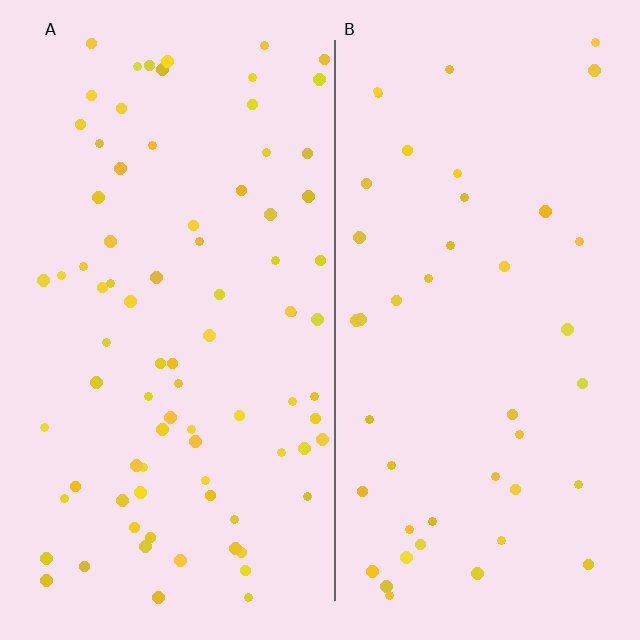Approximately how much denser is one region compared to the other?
Approximately 1.9× — region A over region B.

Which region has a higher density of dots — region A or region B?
A (the left).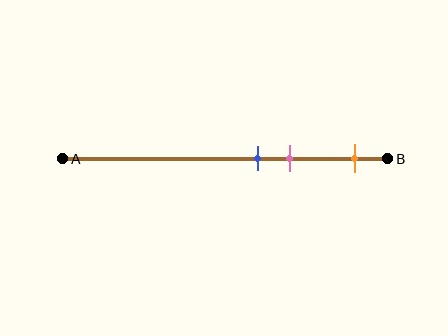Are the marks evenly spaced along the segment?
No, the marks are not evenly spaced.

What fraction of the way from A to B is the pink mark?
The pink mark is approximately 70% (0.7) of the way from A to B.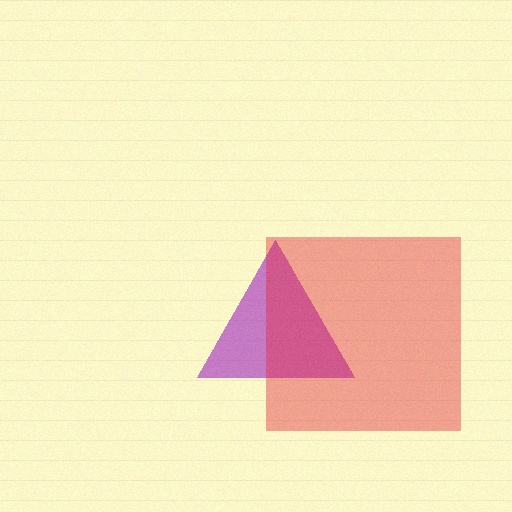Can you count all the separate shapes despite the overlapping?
Yes, there are 2 separate shapes.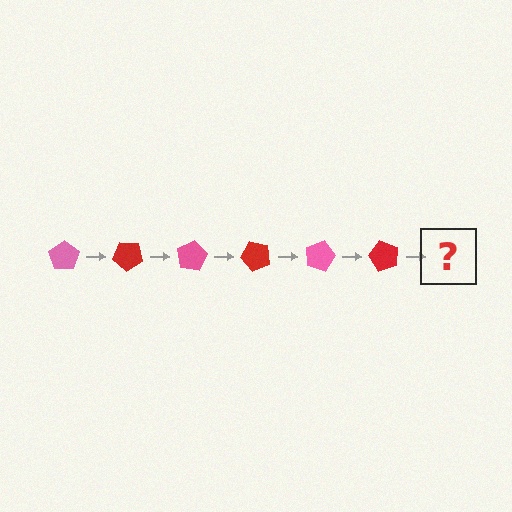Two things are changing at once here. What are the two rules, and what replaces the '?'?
The two rules are that it rotates 40 degrees each step and the color cycles through pink and red. The '?' should be a pink pentagon, rotated 240 degrees from the start.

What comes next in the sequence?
The next element should be a pink pentagon, rotated 240 degrees from the start.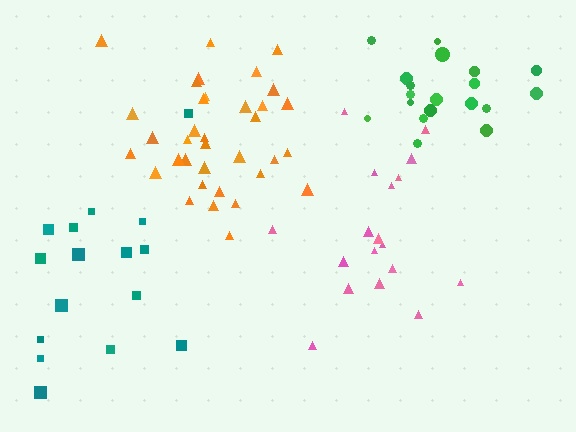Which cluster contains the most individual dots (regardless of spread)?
Orange (35).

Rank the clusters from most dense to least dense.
orange, green, pink, teal.